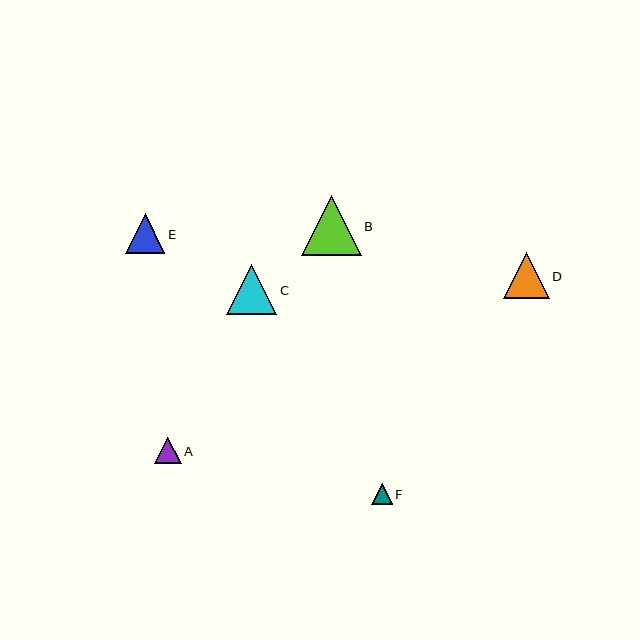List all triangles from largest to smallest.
From largest to smallest: B, C, D, E, A, F.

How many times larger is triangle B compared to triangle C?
Triangle B is approximately 1.2 times the size of triangle C.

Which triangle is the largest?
Triangle B is the largest with a size of approximately 60 pixels.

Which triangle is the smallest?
Triangle F is the smallest with a size of approximately 21 pixels.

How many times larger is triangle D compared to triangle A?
Triangle D is approximately 1.7 times the size of triangle A.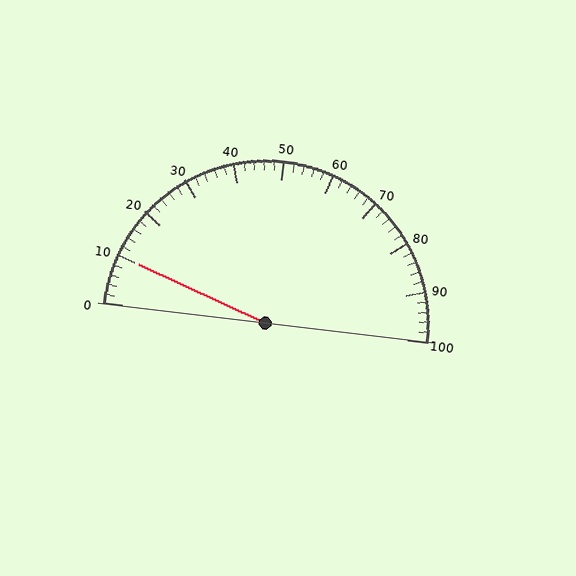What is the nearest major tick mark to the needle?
The nearest major tick mark is 10.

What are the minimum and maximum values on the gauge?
The gauge ranges from 0 to 100.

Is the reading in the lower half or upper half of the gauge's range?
The reading is in the lower half of the range (0 to 100).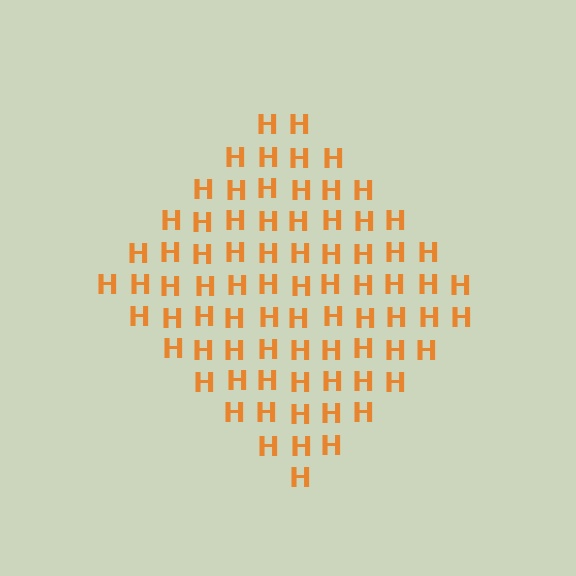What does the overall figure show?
The overall figure shows a diamond.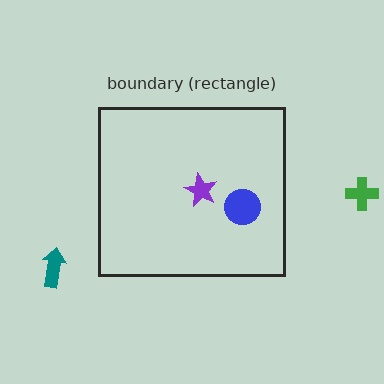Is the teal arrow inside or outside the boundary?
Outside.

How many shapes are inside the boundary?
2 inside, 2 outside.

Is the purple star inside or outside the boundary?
Inside.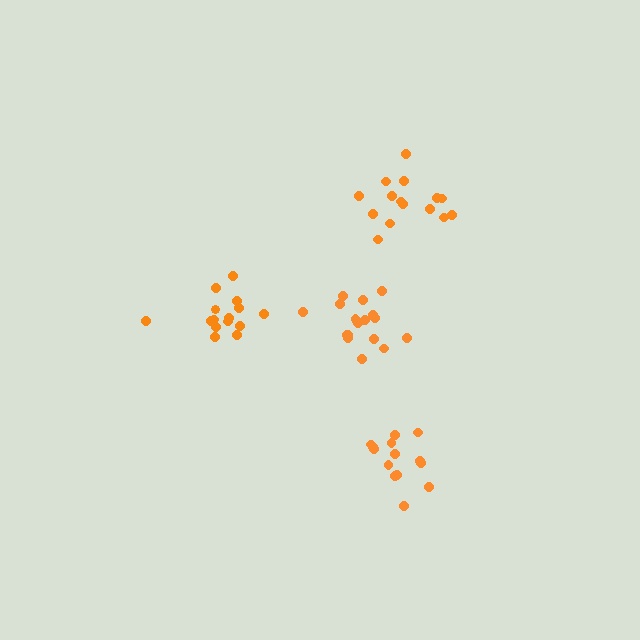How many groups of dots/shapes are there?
There are 4 groups.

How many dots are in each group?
Group 1: 18 dots, Group 2: 15 dots, Group 3: 15 dots, Group 4: 14 dots (62 total).